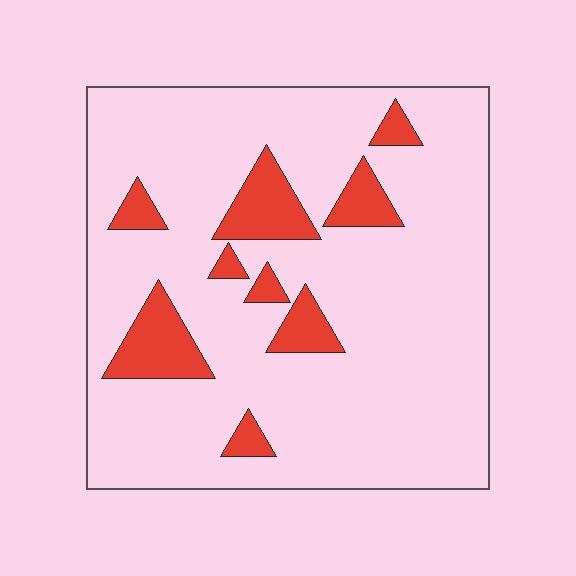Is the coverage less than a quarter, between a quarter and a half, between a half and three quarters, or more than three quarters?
Less than a quarter.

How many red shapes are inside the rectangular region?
9.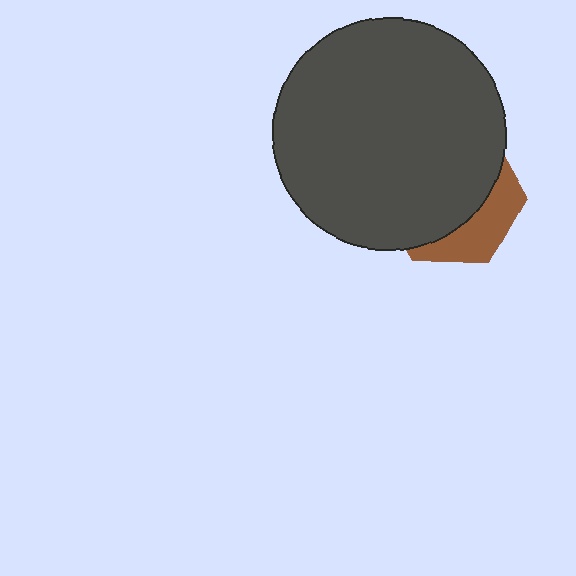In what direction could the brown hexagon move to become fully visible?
The brown hexagon could move toward the lower-right. That would shift it out from behind the dark gray circle entirely.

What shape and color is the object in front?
The object in front is a dark gray circle.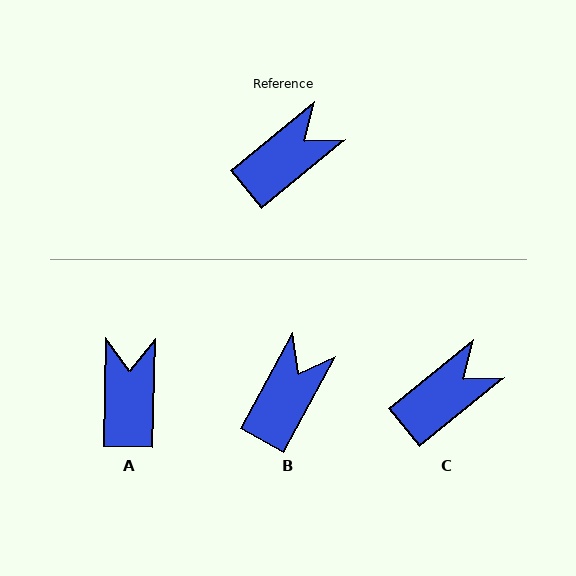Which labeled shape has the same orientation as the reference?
C.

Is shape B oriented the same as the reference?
No, it is off by about 22 degrees.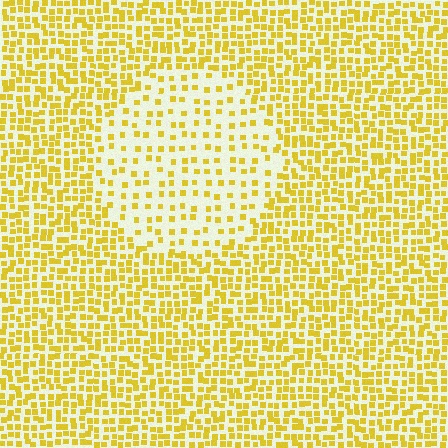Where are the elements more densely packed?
The elements are more densely packed outside the circle boundary.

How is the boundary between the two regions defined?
The boundary is defined by a change in element density (approximately 2.3x ratio). All elements are the same color, size, and shape.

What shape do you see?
I see a circle.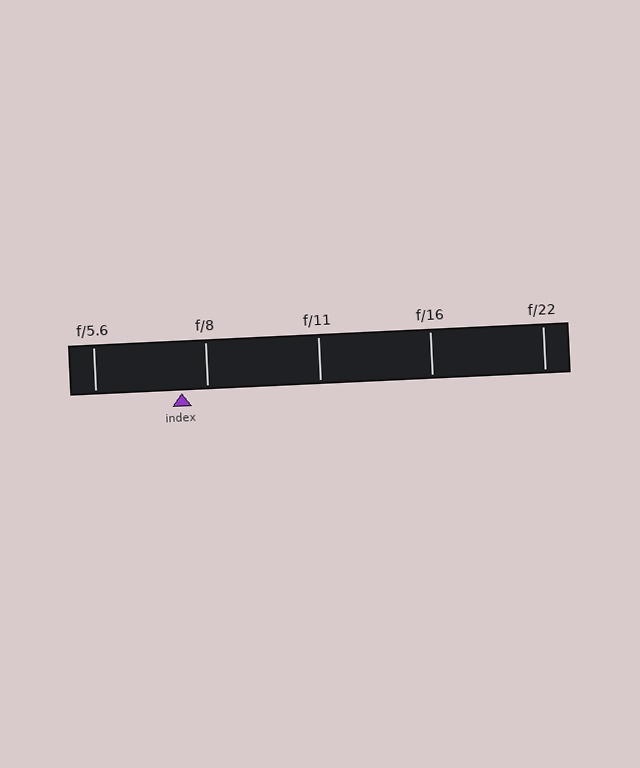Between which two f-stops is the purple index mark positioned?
The index mark is between f/5.6 and f/8.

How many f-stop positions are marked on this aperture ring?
There are 5 f-stop positions marked.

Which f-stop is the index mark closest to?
The index mark is closest to f/8.